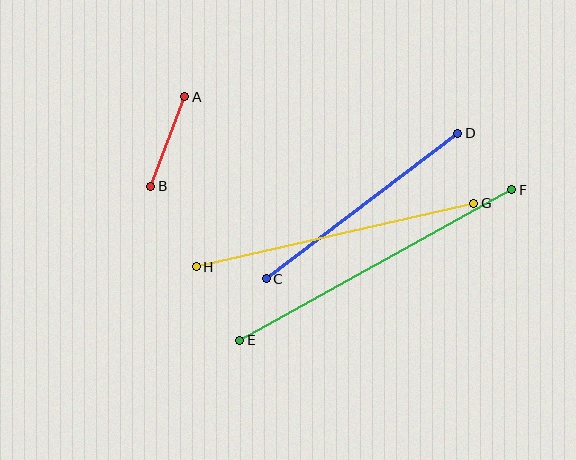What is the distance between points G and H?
The distance is approximately 285 pixels.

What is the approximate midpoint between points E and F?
The midpoint is at approximately (376, 265) pixels.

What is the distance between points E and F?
The distance is approximately 311 pixels.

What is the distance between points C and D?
The distance is approximately 241 pixels.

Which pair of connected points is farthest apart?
Points E and F are farthest apart.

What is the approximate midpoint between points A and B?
The midpoint is at approximately (168, 142) pixels.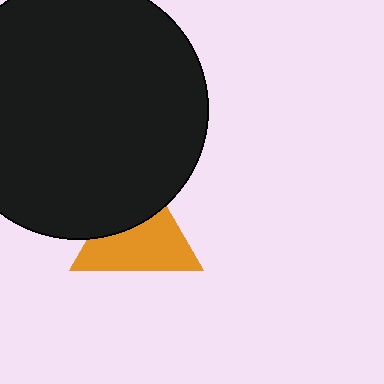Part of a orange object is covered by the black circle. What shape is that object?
It is a triangle.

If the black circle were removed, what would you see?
You would see the complete orange triangle.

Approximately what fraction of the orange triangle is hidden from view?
Roughly 38% of the orange triangle is hidden behind the black circle.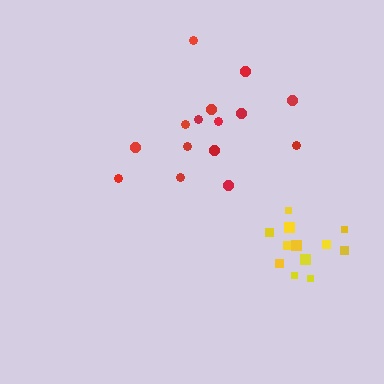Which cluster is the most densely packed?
Yellow.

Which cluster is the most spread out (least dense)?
Red.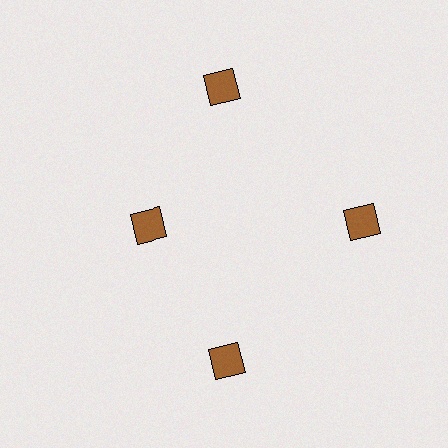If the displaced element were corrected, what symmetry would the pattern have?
It would have 4-fold rotational symmetry — the pattern would map onto itself every 90 degrees.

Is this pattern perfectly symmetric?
No. The 4 brown diamonds are arranged in a ring, but one element near the 9 o'clock position is pulled inward toward the center, breaking the 4-fold rotational symmetry.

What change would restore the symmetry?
The symmetry would be restored by moving it outward, back onto the ring so that all 4 diamonds sit at equal angles and equal distance from the center.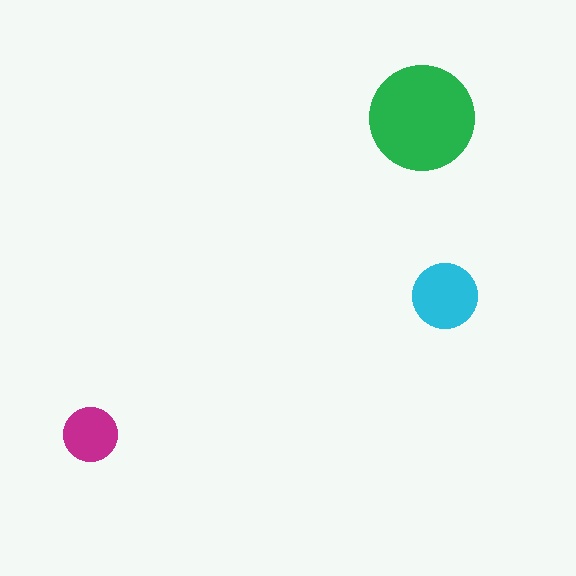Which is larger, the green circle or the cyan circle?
The green one.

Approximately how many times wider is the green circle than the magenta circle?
About 2 times wider.